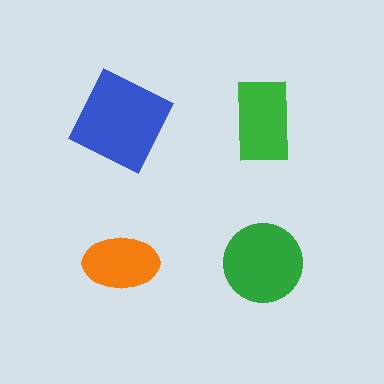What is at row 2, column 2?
A green circle.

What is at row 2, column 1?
An orange ellipse.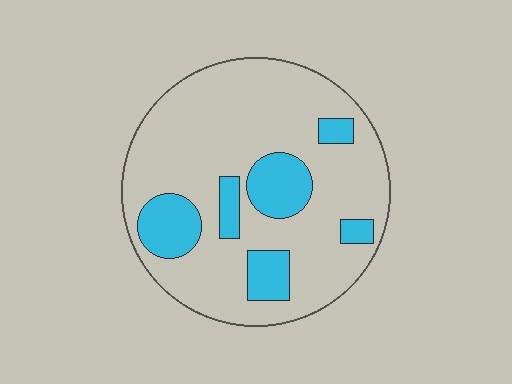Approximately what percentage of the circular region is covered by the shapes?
Approximately 20%.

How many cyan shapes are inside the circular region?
6.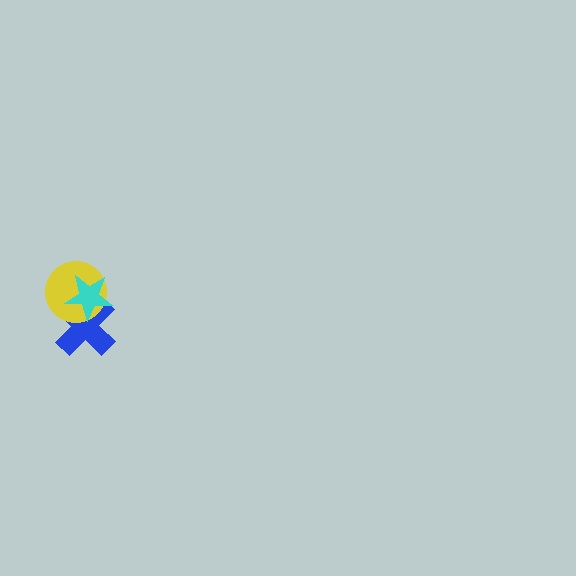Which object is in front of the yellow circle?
The cyan star is in front of the yellow circle.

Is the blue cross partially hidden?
Yes, it is partially covered by another shape.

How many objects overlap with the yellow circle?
2 objects overlap with the yellow circle.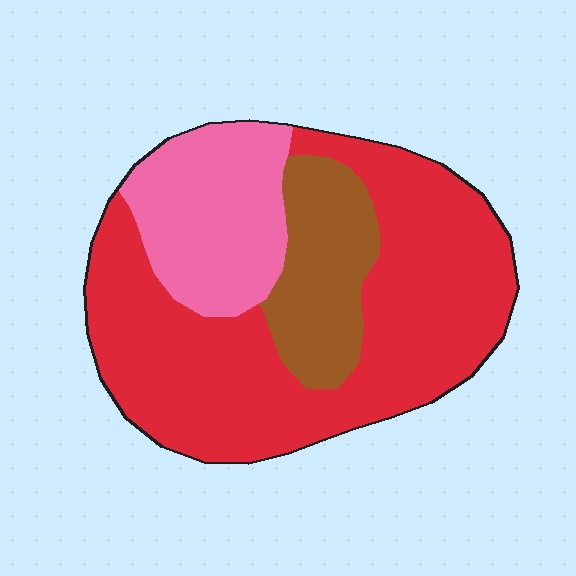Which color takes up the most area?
Red, at roughly 60%.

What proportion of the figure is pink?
Pink covers 22% of the figure.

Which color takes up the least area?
Brown, at roughly 15%.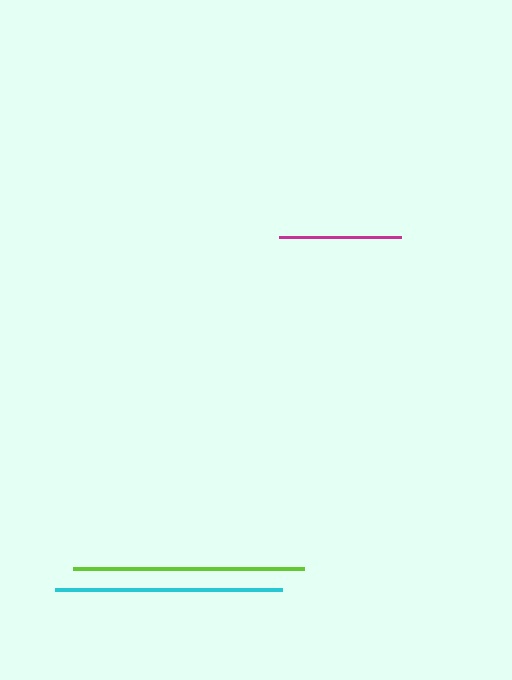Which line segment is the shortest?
The magenta line is the shortest at approximately 122 pixels.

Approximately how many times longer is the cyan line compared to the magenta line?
The cyan line is approximately 1.9 times the length of the magenta line.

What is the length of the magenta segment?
The magenta segment is approximately 122 pixels long.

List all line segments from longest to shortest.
From longest to shortest: lime, cyan, magenta.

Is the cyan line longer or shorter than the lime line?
The lime line is longer than the cyan line.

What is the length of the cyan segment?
The cyan segment is approximately 228 pixels long.